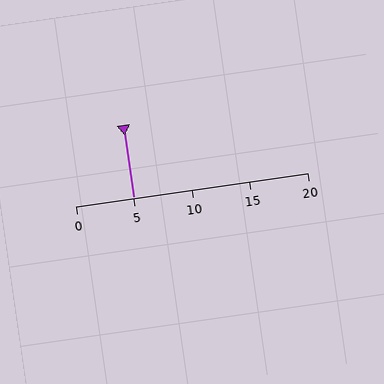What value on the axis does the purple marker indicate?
The marker indicates approximately 5.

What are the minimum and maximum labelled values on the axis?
The axis runs from 0 to 20.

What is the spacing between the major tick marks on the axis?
The major ticks are spaced 5 apart.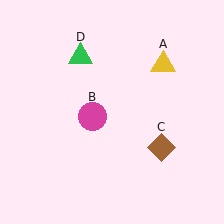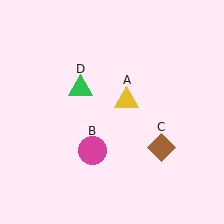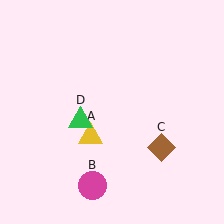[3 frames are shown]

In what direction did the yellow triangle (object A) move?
The yellow triangle (object A) moved down and to the left.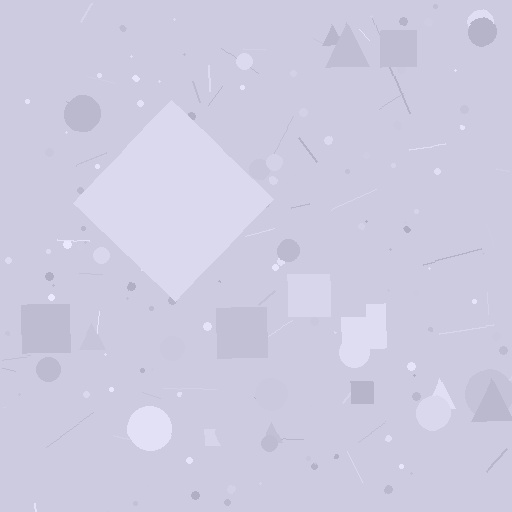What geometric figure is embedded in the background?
A diamond is embedded in the background.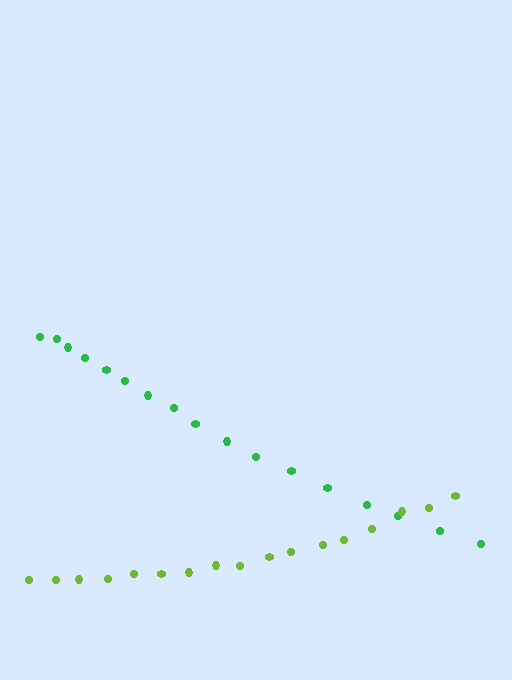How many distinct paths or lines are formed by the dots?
There are 2 distinct paths.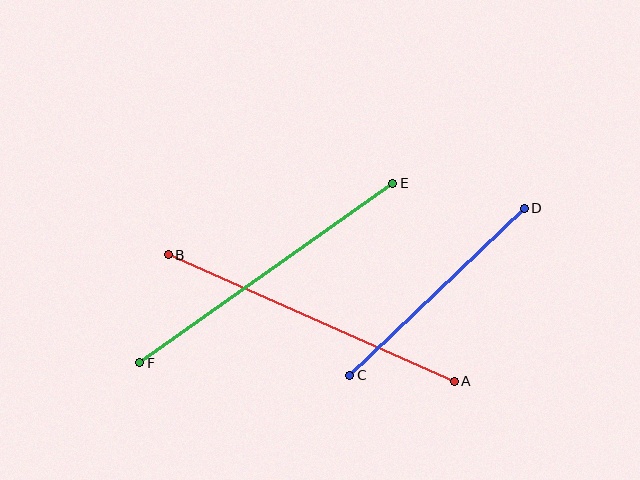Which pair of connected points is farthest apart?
Points A and B are farthest apart.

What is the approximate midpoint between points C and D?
The midpoint is at approximately (437, 292) pixels.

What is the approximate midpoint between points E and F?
The midpoint is at approximately (266, 273) pixels.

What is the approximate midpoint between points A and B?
The midpoint is at approximately (311, 318) pixels.